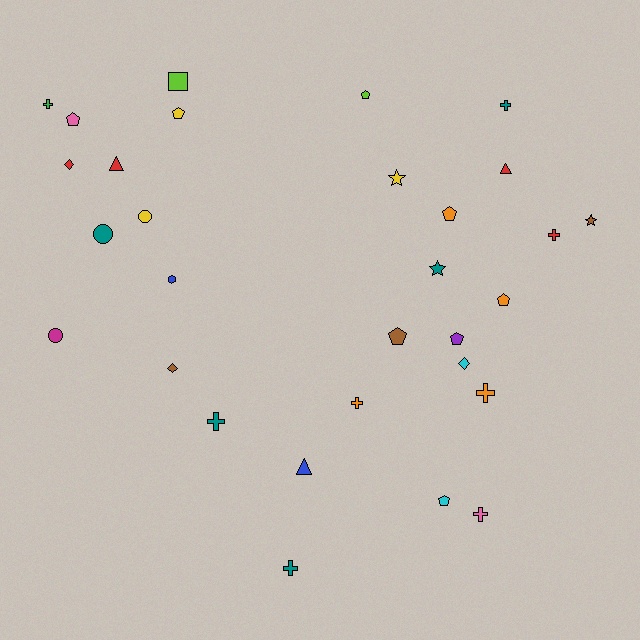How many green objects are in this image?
There is 1 green object.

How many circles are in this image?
There are 3 circles.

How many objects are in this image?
There are 30 objects.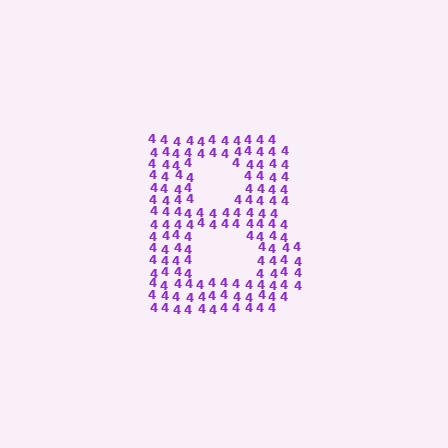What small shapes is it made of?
It is made of small digit 4's.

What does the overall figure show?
The overall figure shows the letter B.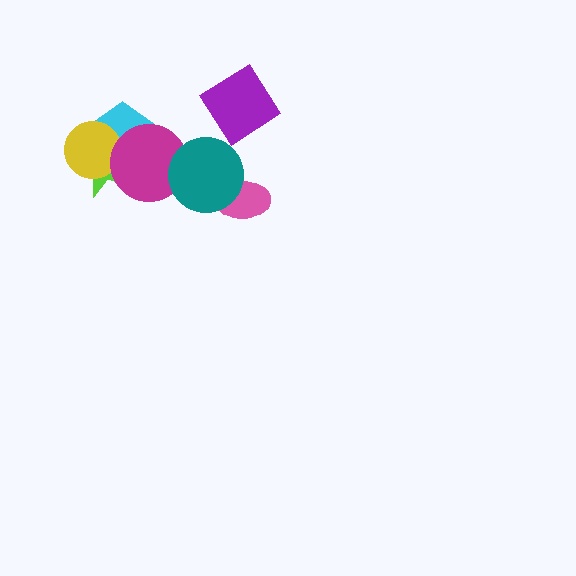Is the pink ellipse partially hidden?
Yes, it is partially covered by another shape.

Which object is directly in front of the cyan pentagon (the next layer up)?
The yellow circle is directly in front of the cyan pentagon.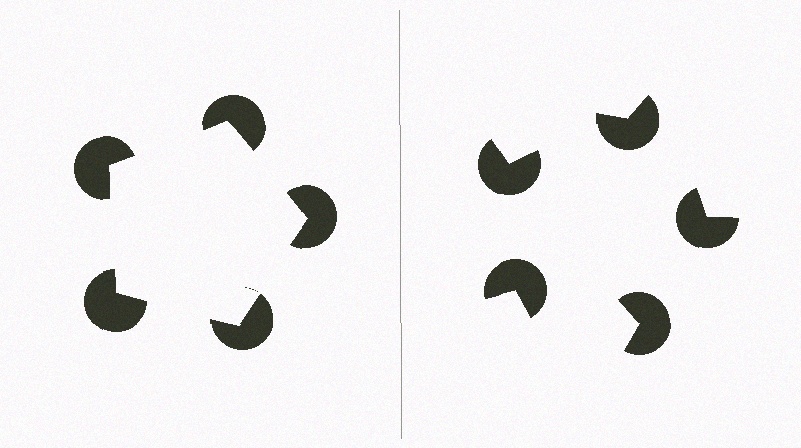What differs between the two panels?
The pac-man discs are positioned identically on both sides; only the wedge orientations differ. On the left they align to a pentagon; on the right they are misaligned.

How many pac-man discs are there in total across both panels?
10 — 5 on each side.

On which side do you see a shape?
An illusory pentagon appears on the left side. On the right side the wedge cuts are rotated, so no coherent shape forms.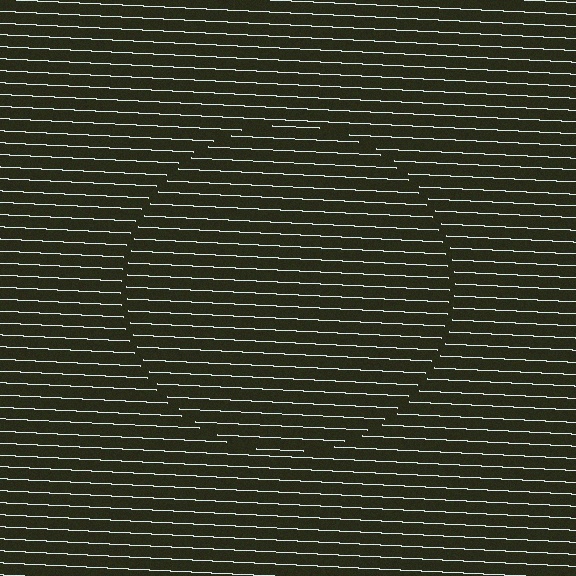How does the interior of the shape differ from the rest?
The interior of the shape contains the same grating, shifted by half a period — the contour is defined by the phase discontinuity where line-ends from the inner and outer gratings abut.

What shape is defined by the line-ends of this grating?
An illusory circle. The interior of the shape contains the same grating, shifted by half a period — the contour is defined by the phase discontinuity where line-ends from the inner and outer gratings abut.